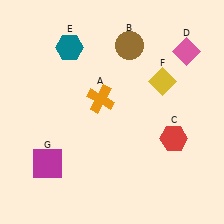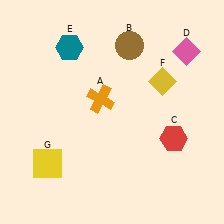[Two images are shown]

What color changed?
The square (G) changed from magenta in Image 1 to yellow in Image 2.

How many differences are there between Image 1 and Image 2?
There is 1 difference between the two images.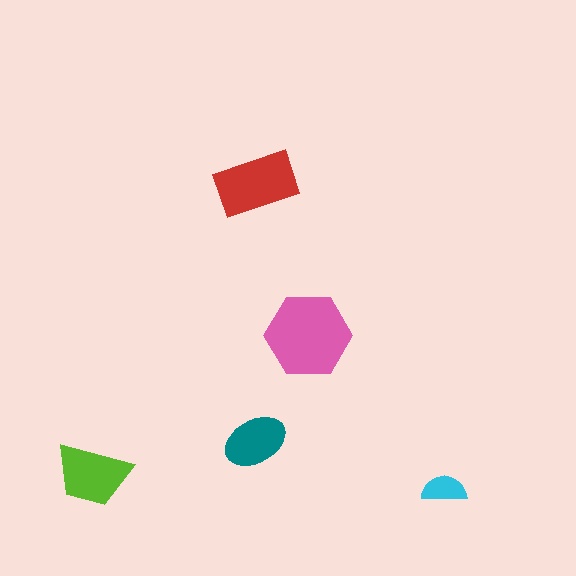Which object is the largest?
The pink hexagon.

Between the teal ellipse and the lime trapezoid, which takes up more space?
The lime trapezoid.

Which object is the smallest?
The cyan semicircle.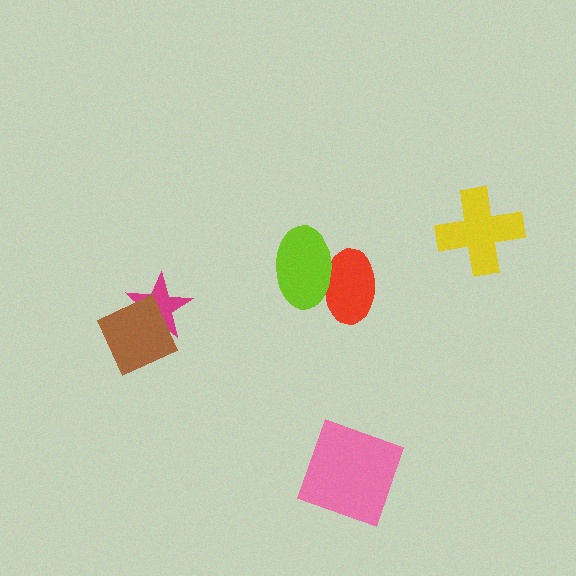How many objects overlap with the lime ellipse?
1 object overlaps with the lime ellipse.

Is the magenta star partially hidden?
Yes, it is partially covered by another shape.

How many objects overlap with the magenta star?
1 object overlaps with the magenta star.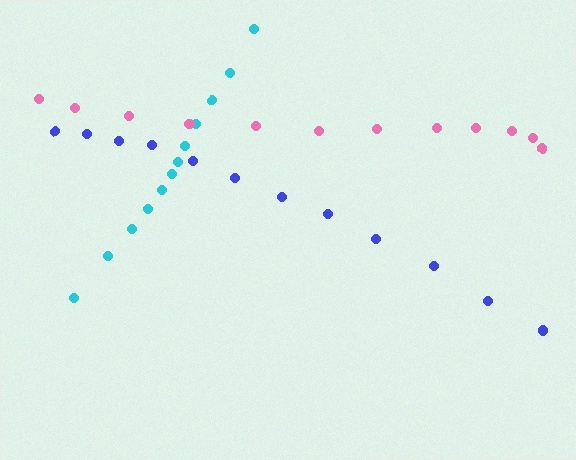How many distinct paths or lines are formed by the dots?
There are 3 distinct paths.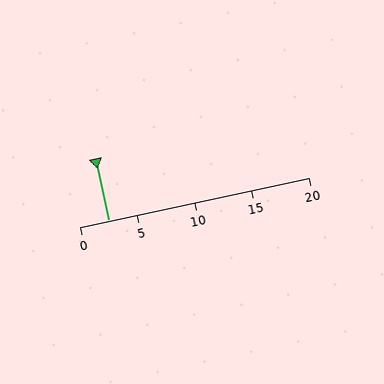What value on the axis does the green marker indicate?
The marker indicates approximately 2.5.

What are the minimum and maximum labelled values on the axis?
The axis runs from 0 to 20.